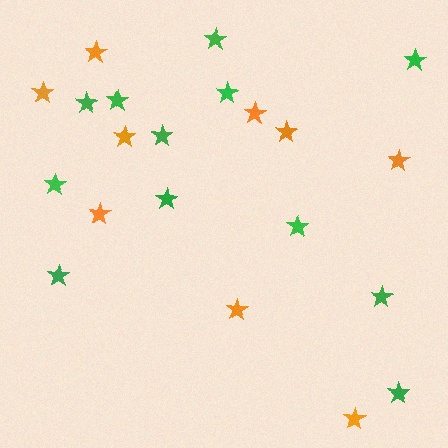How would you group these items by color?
There are 2 groups: one group of green stars (12) and one group of orange stars (9).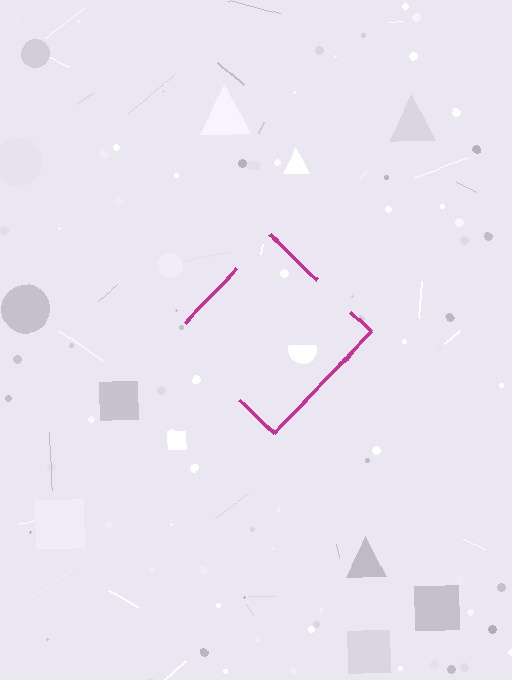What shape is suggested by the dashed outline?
The dashed outline suggests a diamond.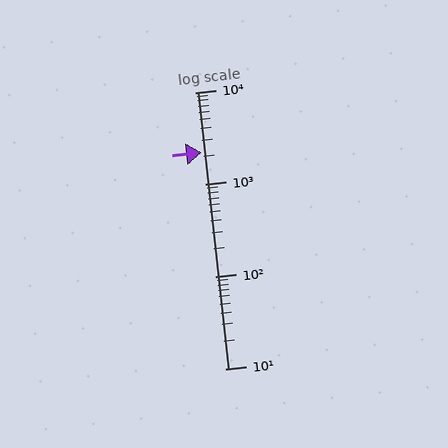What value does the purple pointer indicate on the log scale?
The pointer indicates approximately 2200.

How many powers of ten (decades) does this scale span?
The scale spans 3 decades, from 10 to 10000.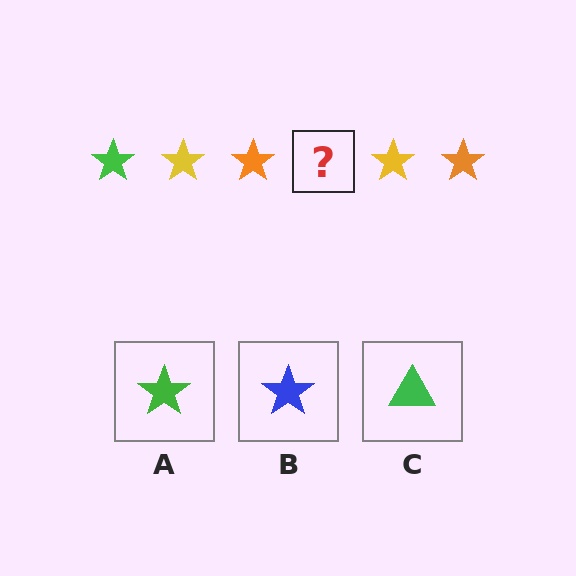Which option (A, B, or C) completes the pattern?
A.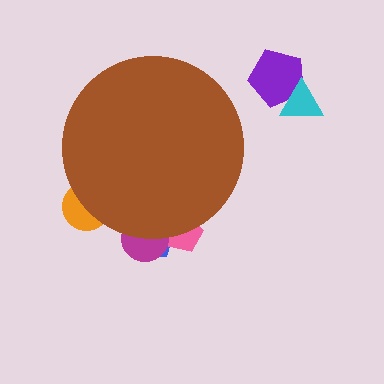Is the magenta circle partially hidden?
Yes, the magenta circle is partially hidden behind the brown circle.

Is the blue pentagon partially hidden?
Yes, the blue pentagon is partially hidden behind the brown circle.